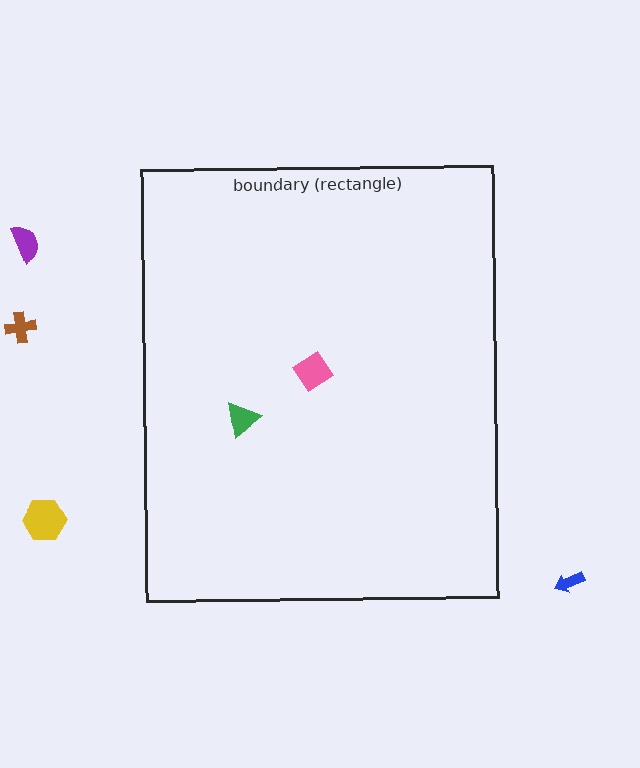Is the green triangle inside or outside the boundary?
Inside.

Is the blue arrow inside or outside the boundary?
Outside.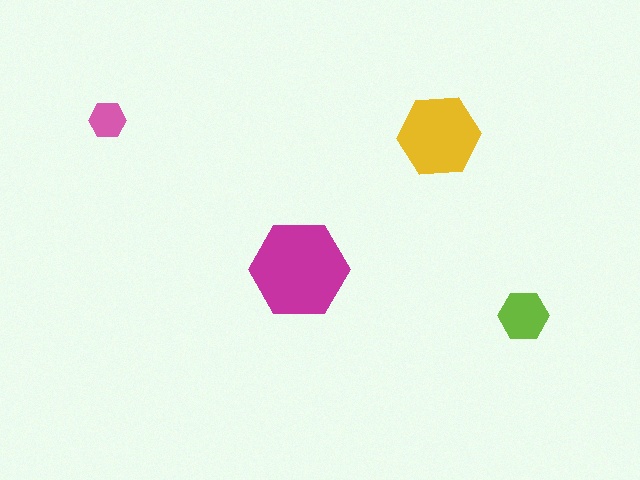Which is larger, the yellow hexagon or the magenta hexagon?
The magenta one.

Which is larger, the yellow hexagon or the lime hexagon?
The yellow one.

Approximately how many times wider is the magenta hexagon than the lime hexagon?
About 2 times wider.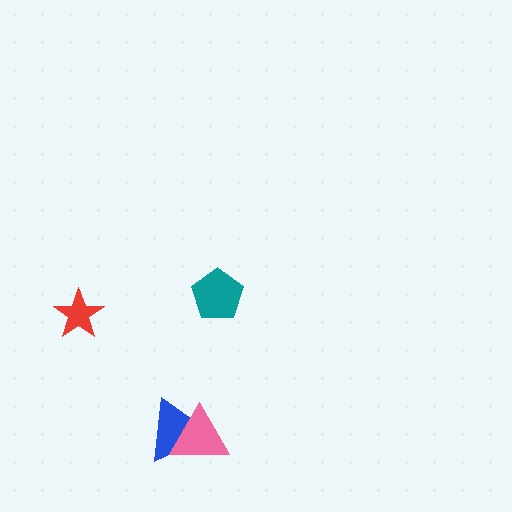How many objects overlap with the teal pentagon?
0 objects overlap with the teal pentagon.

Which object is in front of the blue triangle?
The pink triangle is in front of the blue triangle.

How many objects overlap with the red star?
0 objects overlap with the red star.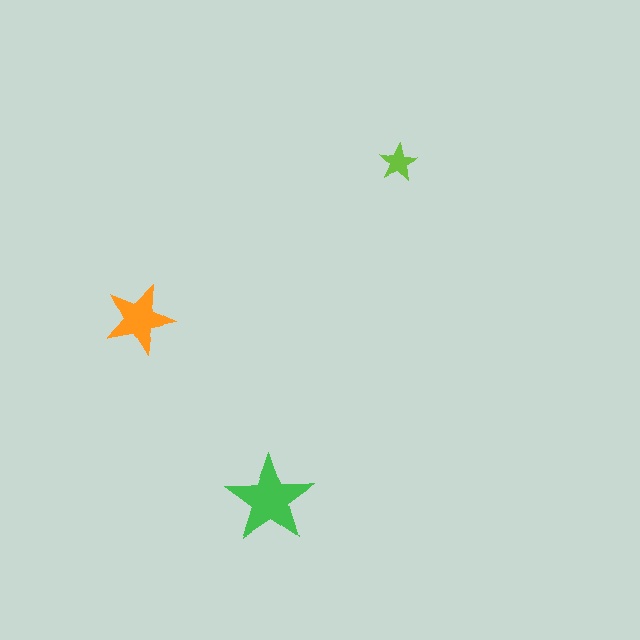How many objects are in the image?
There are 3 objects in the image.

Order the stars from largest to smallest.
the green one, the orange one, the lime one.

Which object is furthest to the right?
The lime star is rightmost.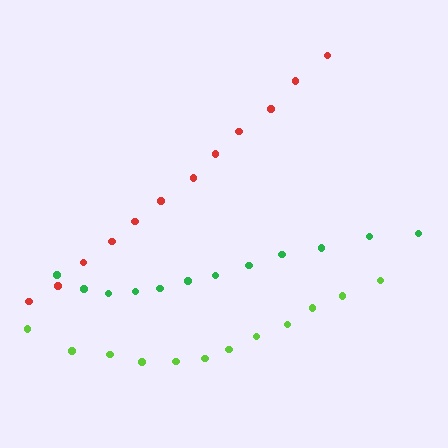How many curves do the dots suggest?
There are 3 distinct paths.